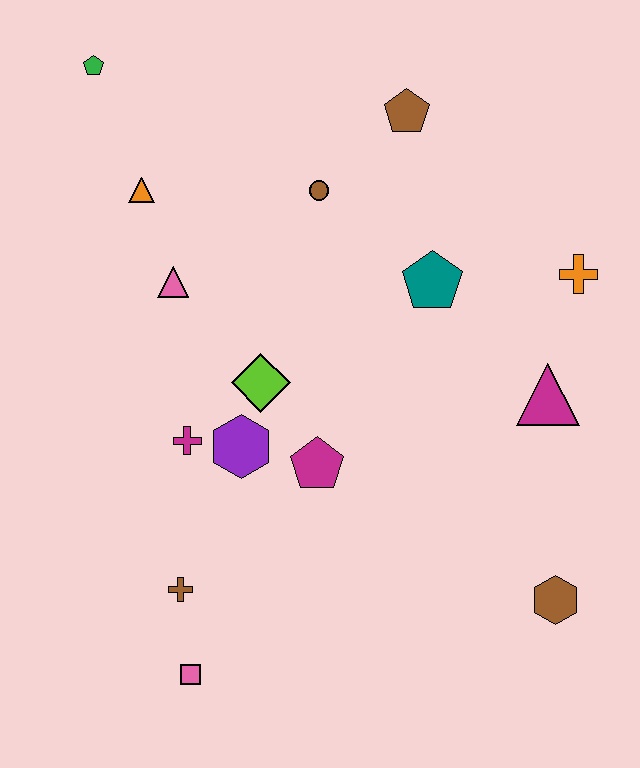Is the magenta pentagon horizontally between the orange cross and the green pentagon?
Yes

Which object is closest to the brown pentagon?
The brown circle is closest to the brown pentagon.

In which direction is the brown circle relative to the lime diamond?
The brown circle is above the lime diamond.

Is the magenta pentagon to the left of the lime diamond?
No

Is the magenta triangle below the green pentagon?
Yes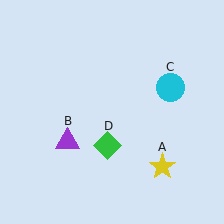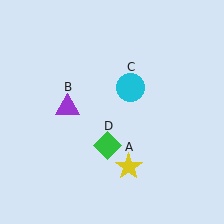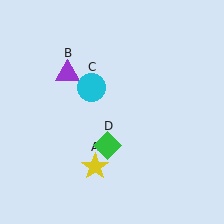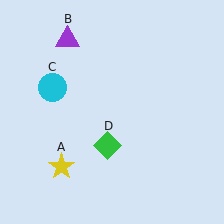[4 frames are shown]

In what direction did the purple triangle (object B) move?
The purple triangle (object B) moved up.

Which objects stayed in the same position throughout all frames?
Green diamond (object D) remained stationary.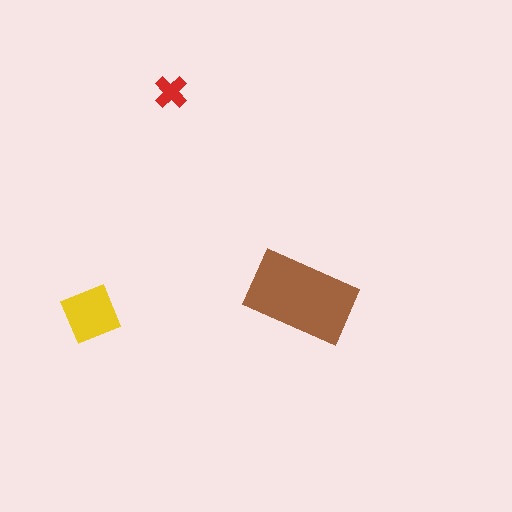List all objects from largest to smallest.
The brown rectangle, the yellow diamond, the red cross.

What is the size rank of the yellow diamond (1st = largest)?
2nd.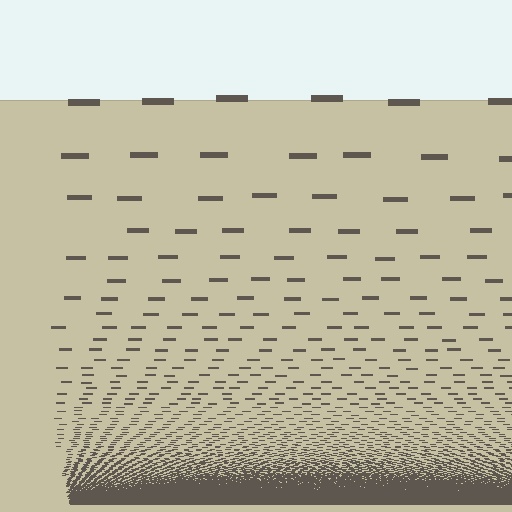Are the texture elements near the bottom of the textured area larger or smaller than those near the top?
Smaller. The gradient is inverted — elements near the bottom are smaller and denser.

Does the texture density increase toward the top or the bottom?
Density increases toward the bottom.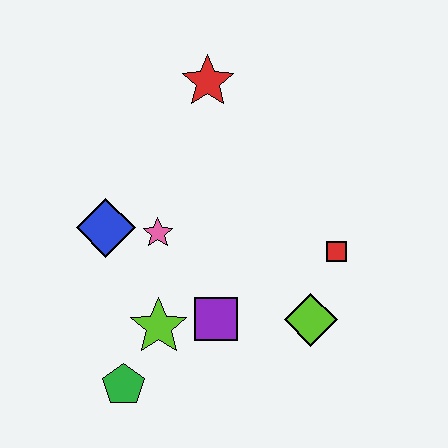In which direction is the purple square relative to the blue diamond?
The purple square is to the right of the blue diamond.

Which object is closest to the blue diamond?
The pink star is closest to the blue diamond.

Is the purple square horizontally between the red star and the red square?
Yes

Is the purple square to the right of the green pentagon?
Yes